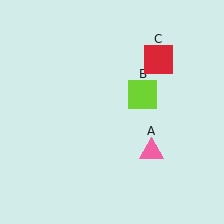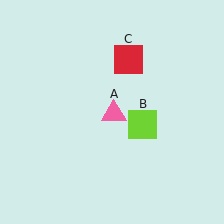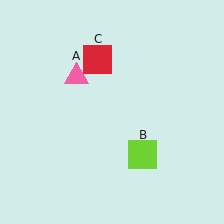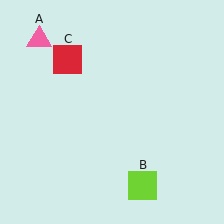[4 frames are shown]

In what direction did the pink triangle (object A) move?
The pink triangle (object A) moved up and to the left.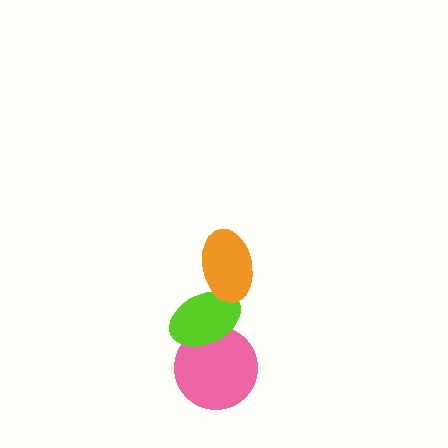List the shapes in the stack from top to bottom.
From top to bottom: the orange ellipse, the lime ellipse, the pink circle.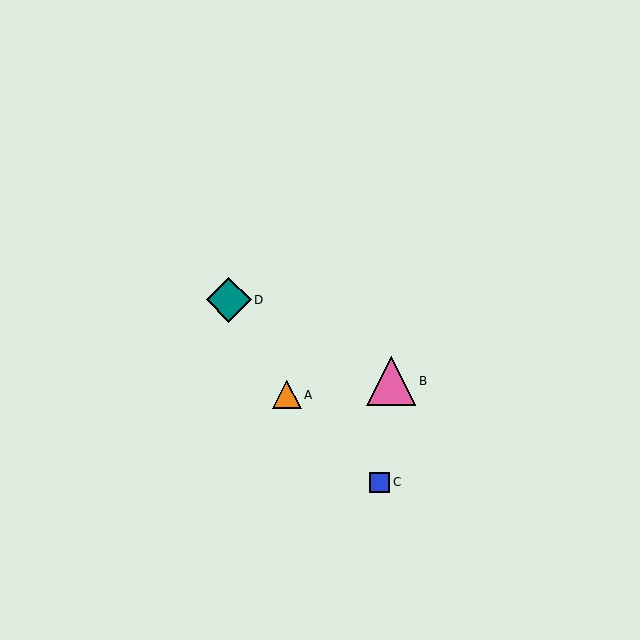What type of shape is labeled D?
Shape D is a teal diamond.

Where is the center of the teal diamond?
The center of the teal diamond is at (229, 300).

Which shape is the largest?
The pink triangle (labeled B) is the largest.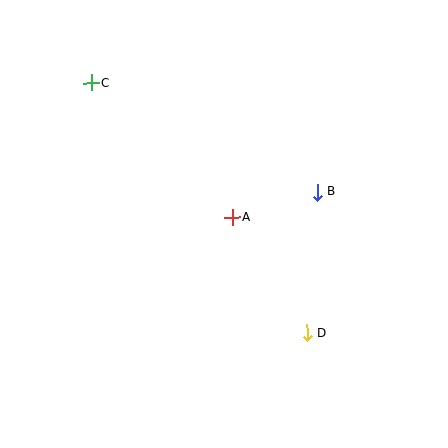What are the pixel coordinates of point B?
Point B is at (317, 192).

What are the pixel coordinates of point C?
Point C is at (92, 83).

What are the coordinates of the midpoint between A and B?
The midpoint between A and B is at (275, 205).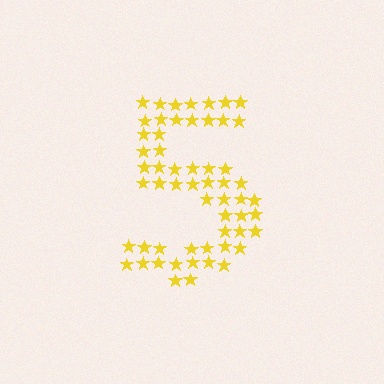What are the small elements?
The small elements are stars.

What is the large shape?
The large shape is the digit 5.